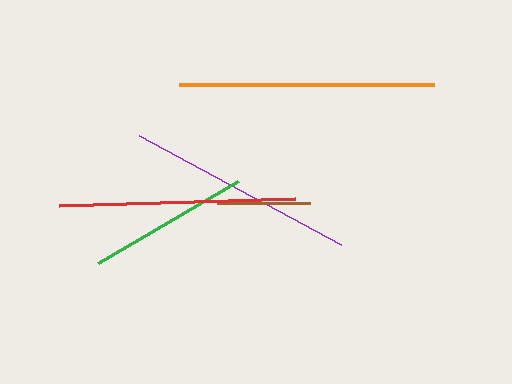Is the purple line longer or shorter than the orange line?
The orange line is longer than the purple line.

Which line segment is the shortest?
The brown line is the shortest at approximately 93 pixels.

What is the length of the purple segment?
The purple segment is approximately 230 pixels long.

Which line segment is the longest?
The orange line is the longest at approximately 255 pixels.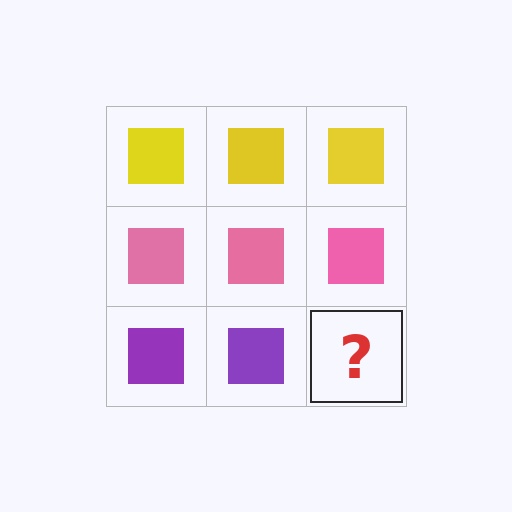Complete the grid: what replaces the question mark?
The question mark should be replaced with a purple square.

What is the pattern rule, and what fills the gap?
The rule is that each row has a consistent color. The gap should be filled with a purple square.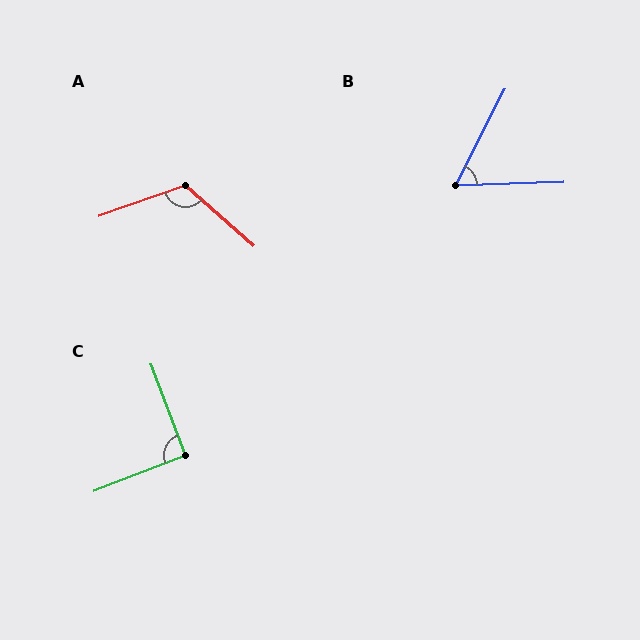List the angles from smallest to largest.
B (61°), C (91°), A (120°).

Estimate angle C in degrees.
Approximately 91 degrees.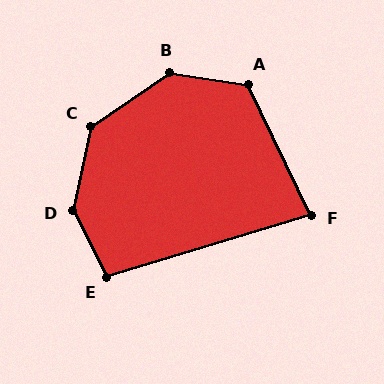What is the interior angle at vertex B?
Approximately 138 degrees (obtuse).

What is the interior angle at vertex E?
Approximately 100 degrees (obtuse).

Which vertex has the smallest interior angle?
F, at approximately 81 degrees.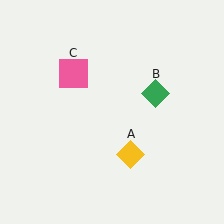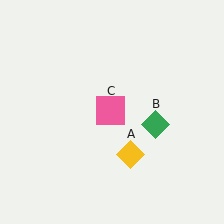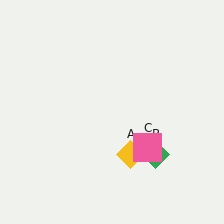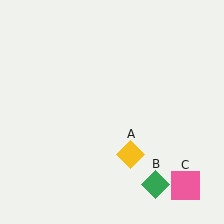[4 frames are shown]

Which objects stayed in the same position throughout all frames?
Yellow diamond (object A) remained stationary.